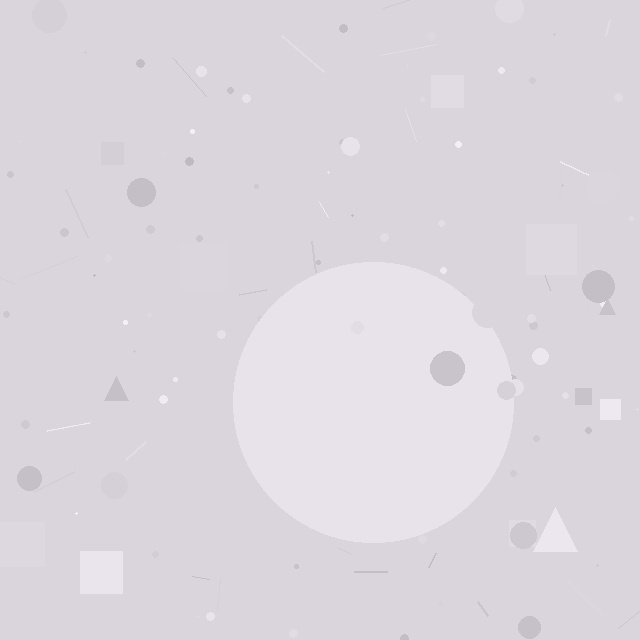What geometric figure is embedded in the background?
A circle is embedded in the background.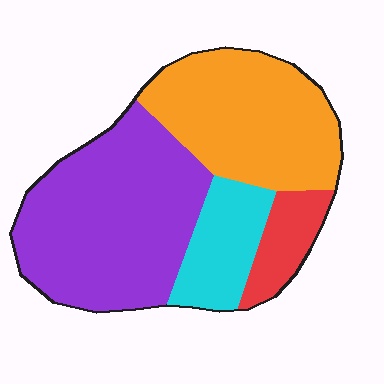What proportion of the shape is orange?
Orange covers 33% of the shape.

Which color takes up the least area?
Red, at roughly 10%.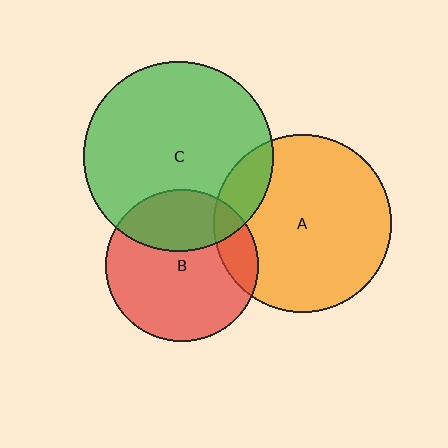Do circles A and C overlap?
Yes.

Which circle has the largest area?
Circle C (green).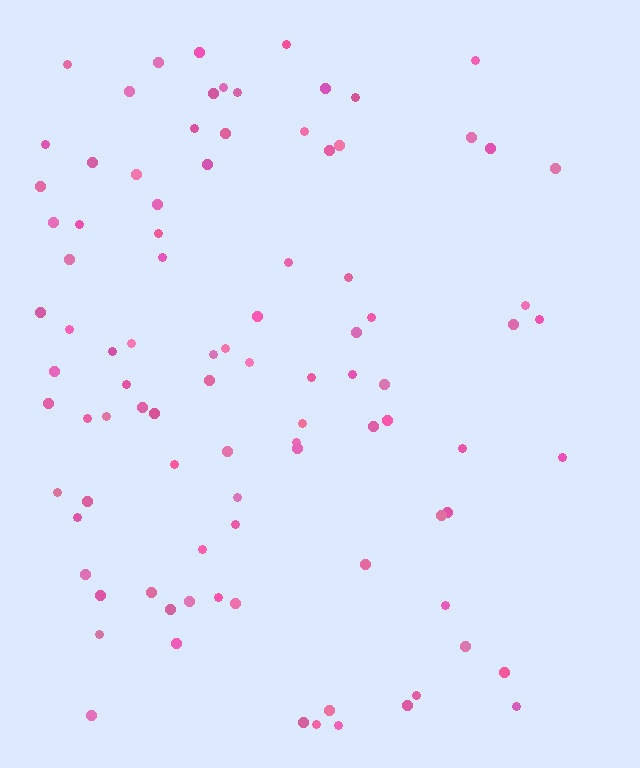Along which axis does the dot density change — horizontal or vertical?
Horizontal.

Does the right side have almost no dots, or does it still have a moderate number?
Still a moderate number, just noticeably fewer than the left.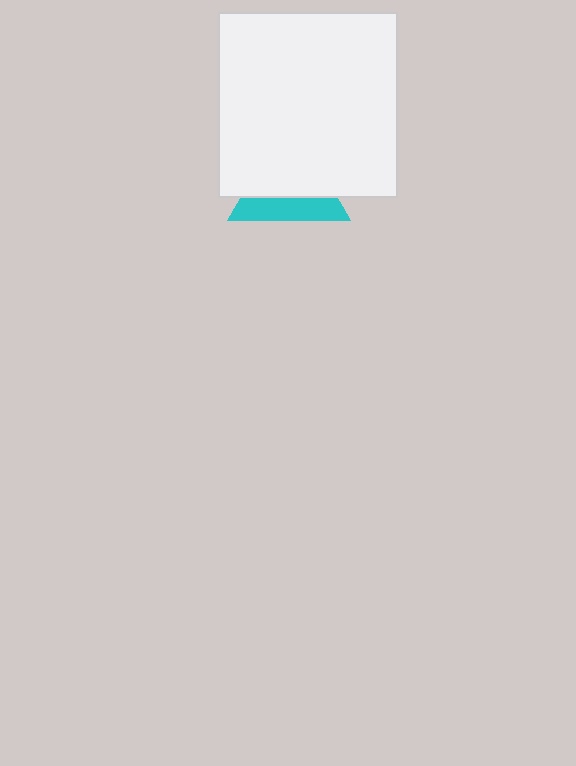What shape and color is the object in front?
The object in front is a white rectangle.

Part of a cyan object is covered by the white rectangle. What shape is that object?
It is a triangle.